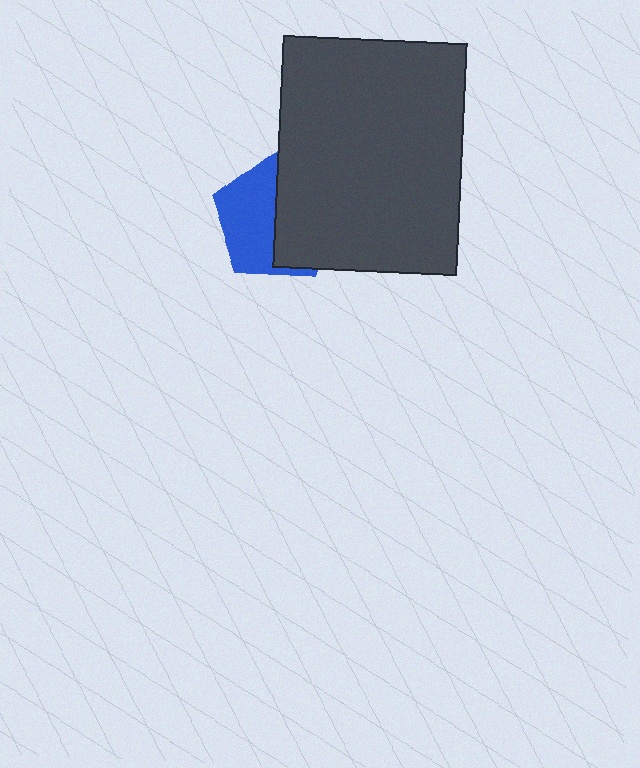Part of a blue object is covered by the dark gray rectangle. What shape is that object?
It is a pentagon.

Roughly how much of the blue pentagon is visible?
About half of it is visible (roughly 50%).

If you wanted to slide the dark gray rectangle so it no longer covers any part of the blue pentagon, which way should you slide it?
Slide it right — that is the most direct way to separate the two shapes.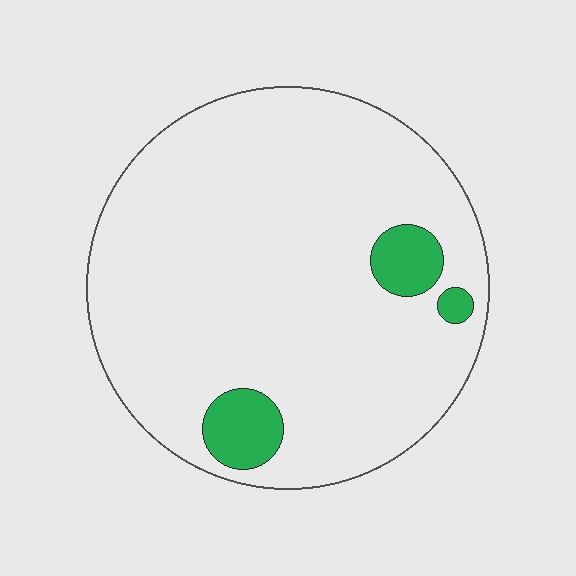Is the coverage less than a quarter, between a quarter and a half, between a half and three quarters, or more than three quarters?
Less than a quarter.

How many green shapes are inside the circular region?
3.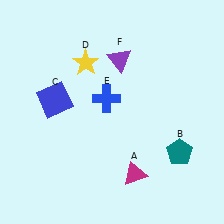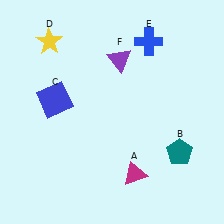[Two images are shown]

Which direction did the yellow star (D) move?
The yellow star (D) moved left.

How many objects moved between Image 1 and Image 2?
2 objects moved between the two images.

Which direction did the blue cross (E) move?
The blue cross (E) moved up.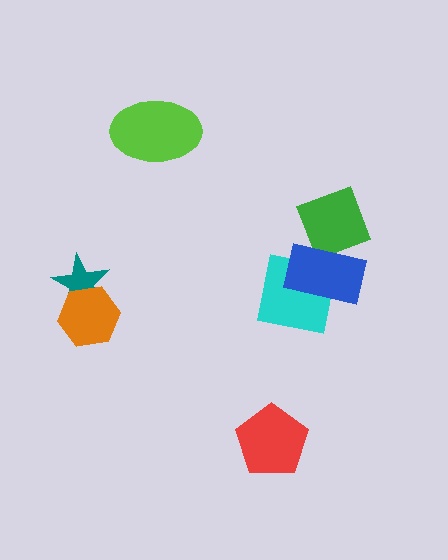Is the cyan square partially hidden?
Yes, it is partially covered by another shape.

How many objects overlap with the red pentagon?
0 objects overlap with the red pentagon.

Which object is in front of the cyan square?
The blue rectangle is in front of the cyan square.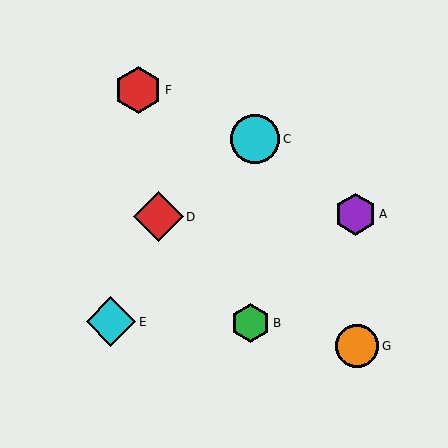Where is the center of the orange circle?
The center of the orange circle is at (357, 346).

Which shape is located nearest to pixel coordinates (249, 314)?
The green hexagon (labeled B) at (251, 323) is nearest to that location.